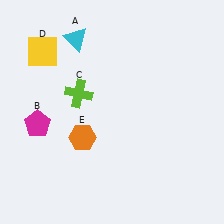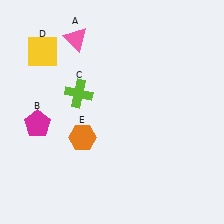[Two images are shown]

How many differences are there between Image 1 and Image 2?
There is 1 difference between the two images.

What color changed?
The triangle (A) changed from cyan in Image 1 to pink in Image 2.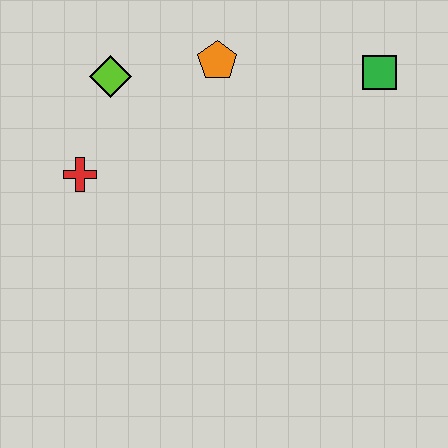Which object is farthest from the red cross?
The green square is farthest from the red cross.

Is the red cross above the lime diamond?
No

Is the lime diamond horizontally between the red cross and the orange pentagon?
Yes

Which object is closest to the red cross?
The lime diamond is closest to the red cross.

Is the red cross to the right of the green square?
No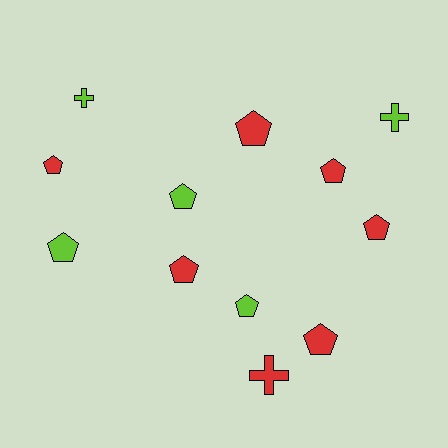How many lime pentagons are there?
There are 3 lime pentagons.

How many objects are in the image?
There are 12 objects.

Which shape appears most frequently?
Pentagon, with 9 objects.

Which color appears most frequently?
Red, with 7 objects.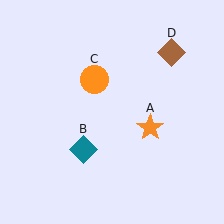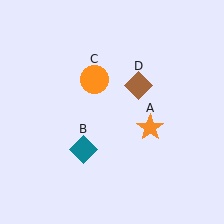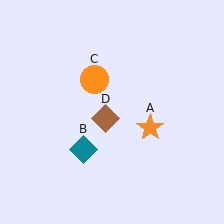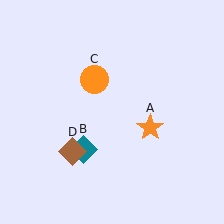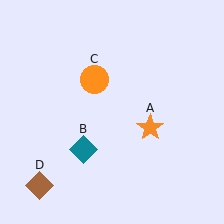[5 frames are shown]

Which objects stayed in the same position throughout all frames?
Orange star (object A) and teal diamond (object B) and orange circle (object C) remained stationary.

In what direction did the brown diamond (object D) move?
The brown diamond (object D) moved down and to the left.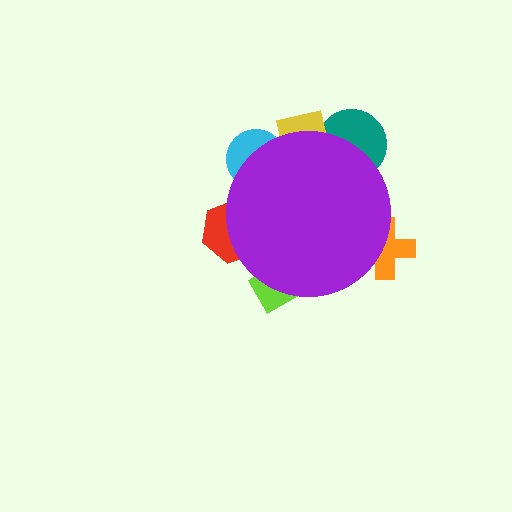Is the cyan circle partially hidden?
Yes, the cyan circle is partially hidden behind the purple circle.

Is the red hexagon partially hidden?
Yes, the red hexagon is partially hidden behind the purple circle.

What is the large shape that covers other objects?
A purple circle.